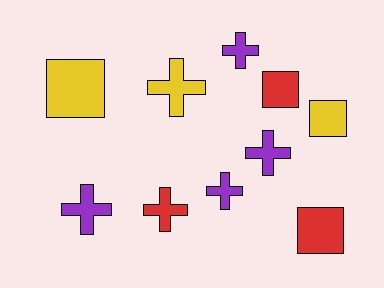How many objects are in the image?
There are 10 objects.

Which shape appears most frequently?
Cross, with 6 objects.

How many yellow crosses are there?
There is 1 yellow cross.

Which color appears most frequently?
Purple, with 4 objects.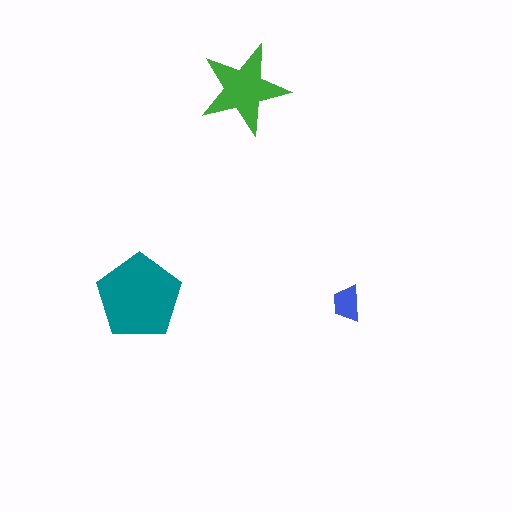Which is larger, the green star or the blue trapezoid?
The green star.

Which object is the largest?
The teal pentagon.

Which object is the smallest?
The blue trapezoid.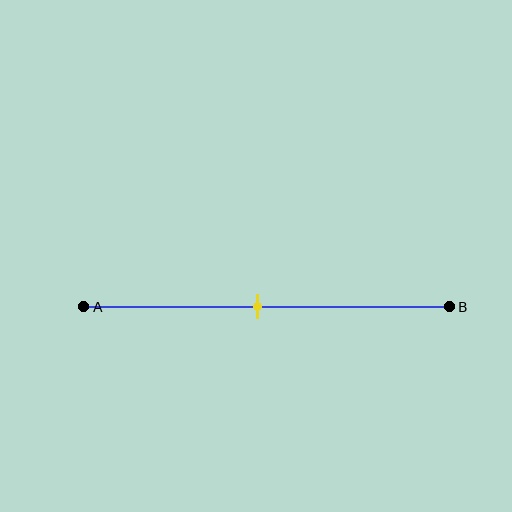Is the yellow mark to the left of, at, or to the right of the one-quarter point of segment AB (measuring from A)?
The yellow mark is to the right of the one-quarter point of segment AB.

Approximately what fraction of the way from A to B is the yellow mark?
The yellow mark is approximately 45% of the way from A to B.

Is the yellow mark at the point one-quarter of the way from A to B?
No, the mark is at about 45% from A, not at the 25% one-quarter point.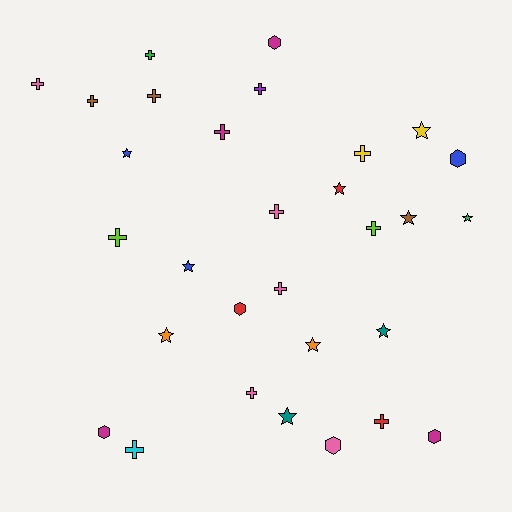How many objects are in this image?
There are 30 objects.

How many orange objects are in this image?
There are 2 orange objects.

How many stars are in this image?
There are 10 stars.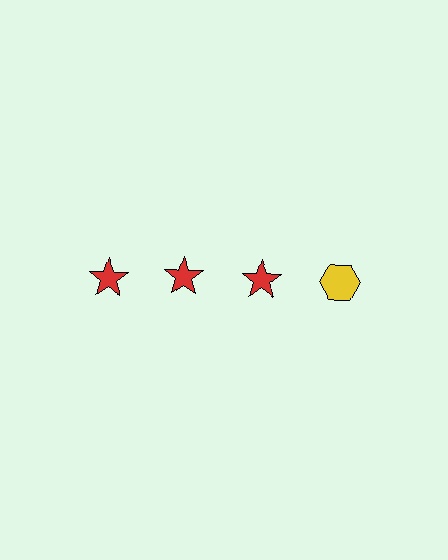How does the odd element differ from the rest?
It differs in both color (yellow instead of red) and shape (hexagon instead of star).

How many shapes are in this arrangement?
There are 4 shapes arranged in a grid pattern.